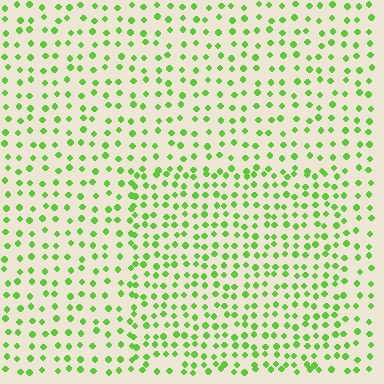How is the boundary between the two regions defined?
The boundary is defined by a change in element density (approximately 1.6x ratio). All elements are the same color, size, and shape.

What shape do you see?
I see a rectangle.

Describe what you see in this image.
The image contains small lime elements arranged at two different densities. A rectangle-shaped region is visible where the elements are more densely packed than the surrounding area.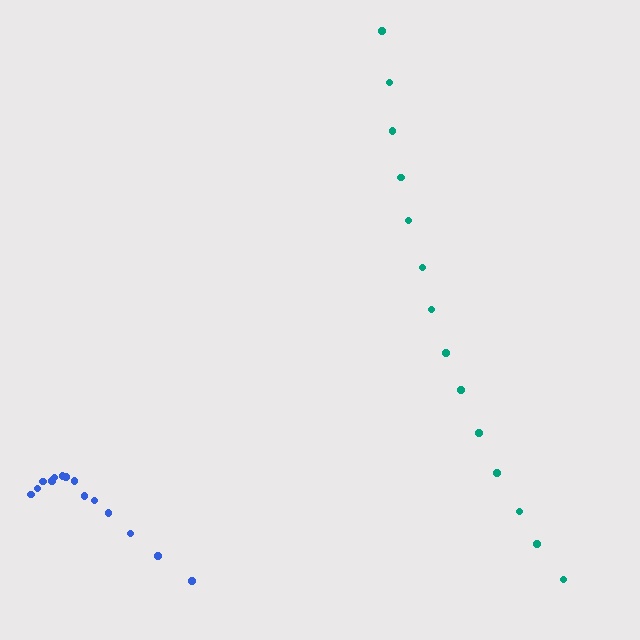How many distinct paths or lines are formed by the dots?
There are 2 distinct paths.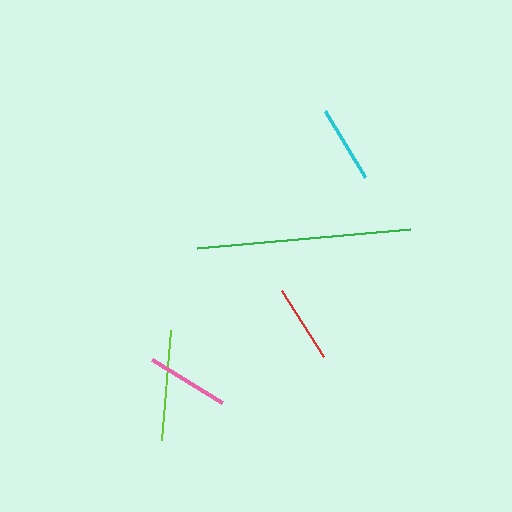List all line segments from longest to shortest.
From longest to shortest: green, lime, pink, red, cyan.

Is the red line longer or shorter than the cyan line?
The red line is longer than the cyan line.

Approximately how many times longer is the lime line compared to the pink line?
The lime line is approximately 1.4 times the length of the pink line.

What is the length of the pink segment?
The pink segment is approximately 82 pixels long.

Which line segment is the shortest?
The cyan line is the shortest at approximately 77 pixels.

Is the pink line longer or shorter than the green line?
The green line is longer than the pink line.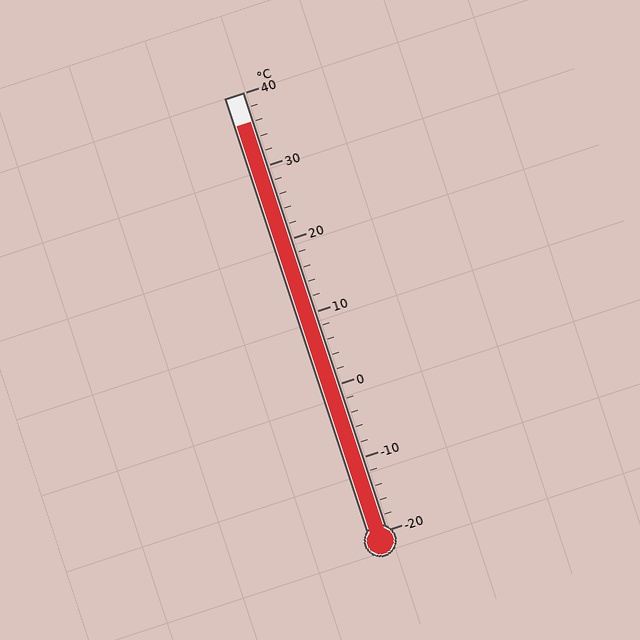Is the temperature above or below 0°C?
The temperature is above 0°C.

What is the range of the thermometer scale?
The thermometer scale ranges from -20°C to 40°C.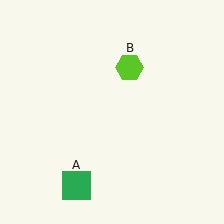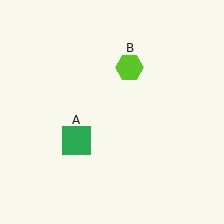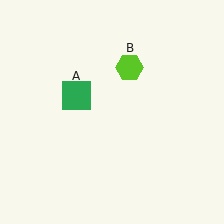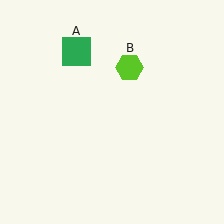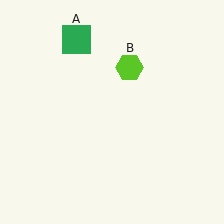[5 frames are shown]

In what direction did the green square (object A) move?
The green square (object A) moved up.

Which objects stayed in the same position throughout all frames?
Lime hexagon (object B) remained stationary.